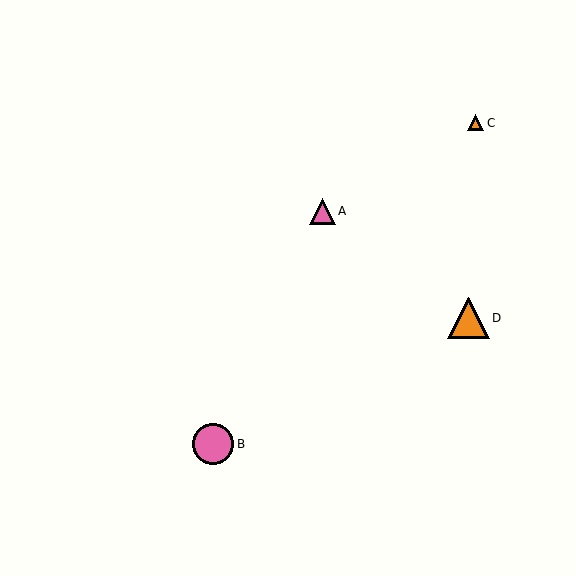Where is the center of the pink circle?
The center of the pink circle is at (213, 444).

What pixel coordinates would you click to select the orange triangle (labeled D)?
Click at (469, 318) to select the orange triangle D.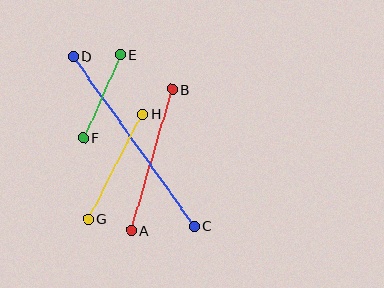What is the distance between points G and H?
The distance is approximately 118 pixels.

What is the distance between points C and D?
The distance is approximately 208 pixels.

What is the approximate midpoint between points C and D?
The midpoint is at approximately (134, 141) pixels.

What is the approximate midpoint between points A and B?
The midpoint is at approximately (152, 160) pixels.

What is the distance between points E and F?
The distance is approximately 91 pixels.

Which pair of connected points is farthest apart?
Points C and D are farthest apart.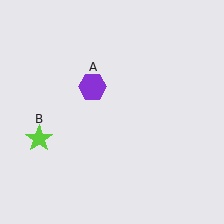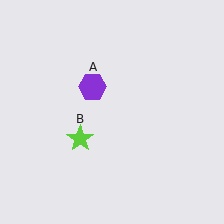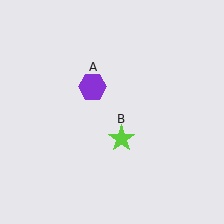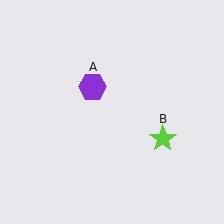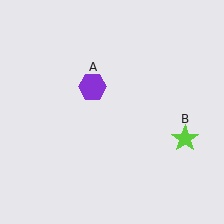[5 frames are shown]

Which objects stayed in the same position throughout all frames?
Purple hexagon (object A) remained stationary.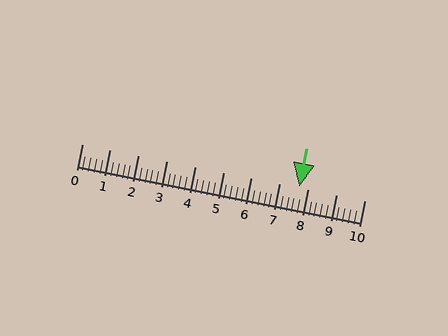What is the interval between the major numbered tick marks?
The major tick marks are spaced 1 units apart.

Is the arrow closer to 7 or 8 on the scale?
The arrow is closer to 8.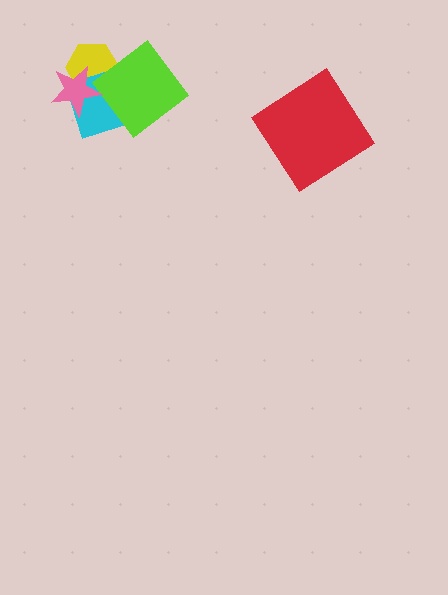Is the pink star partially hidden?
No, no other shape covers it.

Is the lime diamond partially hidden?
Yes, it is partially covered by another shape.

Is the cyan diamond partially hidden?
Yes, it is partially covered by another shape.